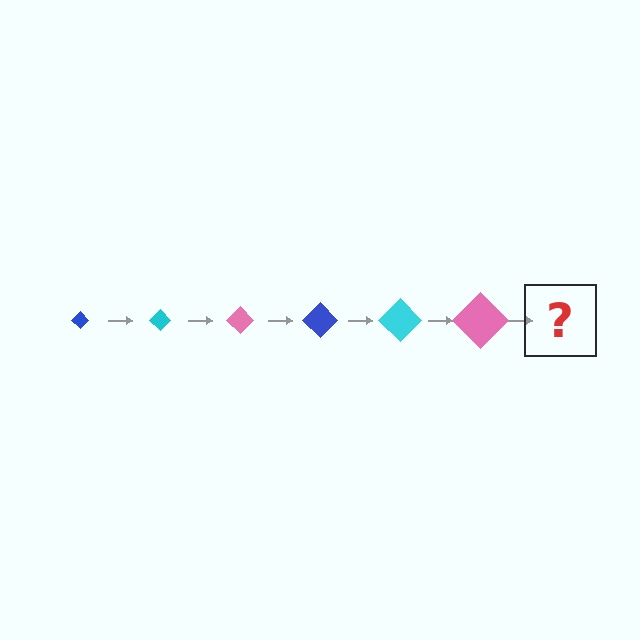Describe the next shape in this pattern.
It should be a blue diamond, larger than the previous one.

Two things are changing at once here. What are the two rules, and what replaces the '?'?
The two rules are that the diamond grows larger each step and the color cycles through blue, cyan, and pink. The '?' should be a blue diamond, larger than the previous one.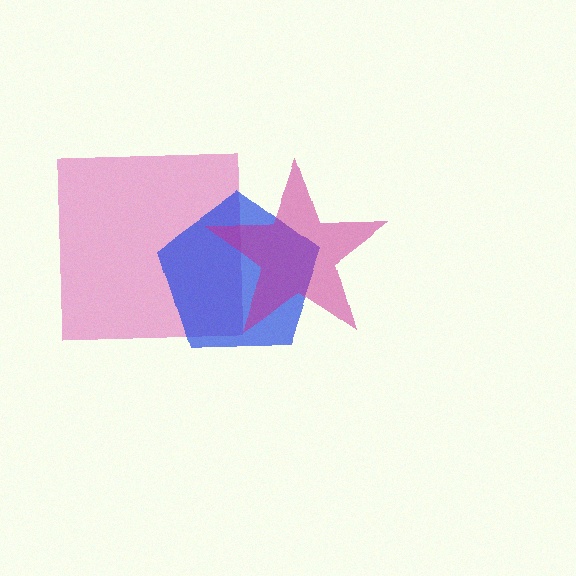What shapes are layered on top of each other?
The layered shapes are: a pink square, a blue pentagon, a magenta star.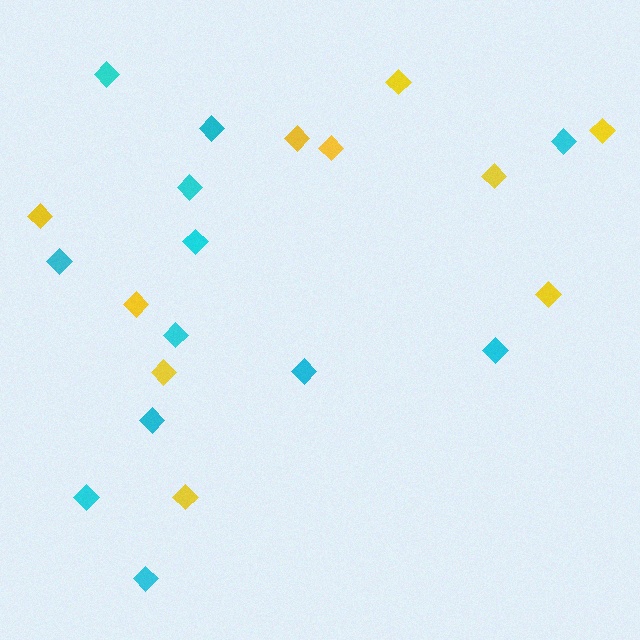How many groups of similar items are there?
There are 2 groups: one group of cyan diamonds (12) and one group of yellow diamonds (10).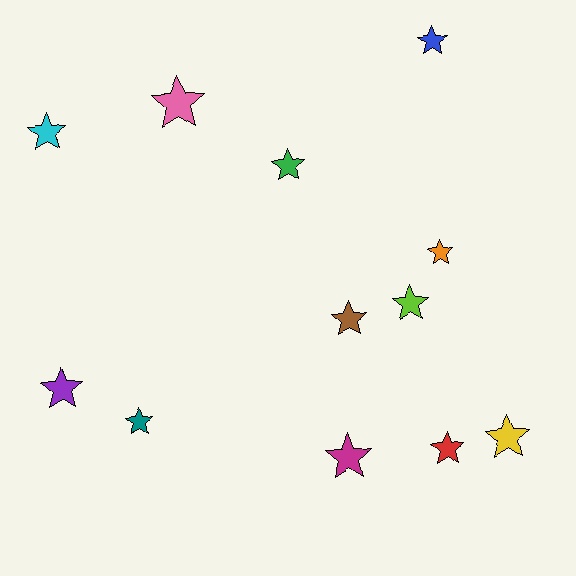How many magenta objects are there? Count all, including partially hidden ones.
There is 1 magenta object.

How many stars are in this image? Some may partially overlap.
There are 12 stars.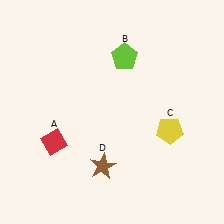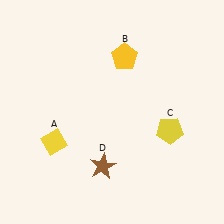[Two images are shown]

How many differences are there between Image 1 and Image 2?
There are 2 differences between the two images.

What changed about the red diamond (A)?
In Image 1, A is red. In Image 2, it changed to yellow.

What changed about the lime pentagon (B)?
In Image 1, B is lime. In Image 2, it changed to yellow.